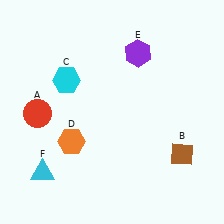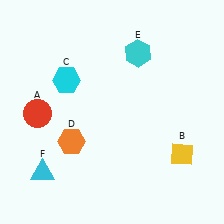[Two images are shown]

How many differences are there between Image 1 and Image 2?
There are 2 differences between the two images.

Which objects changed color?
B changed from brown to yellow. E changed from purple to cyan.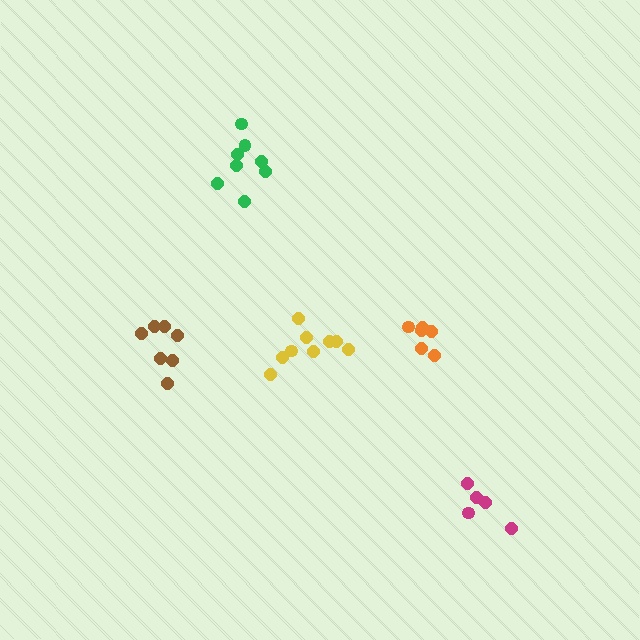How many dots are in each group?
Group 1: 9 dots, Group 2: 8 dots, Group 3: 6 dots, Group 4: 5 dots, Group 5: 7 dots (35 total).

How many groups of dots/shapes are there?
There are 5 groups.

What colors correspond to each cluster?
The clusters are colored: yellow, green, orange, magenta, brown.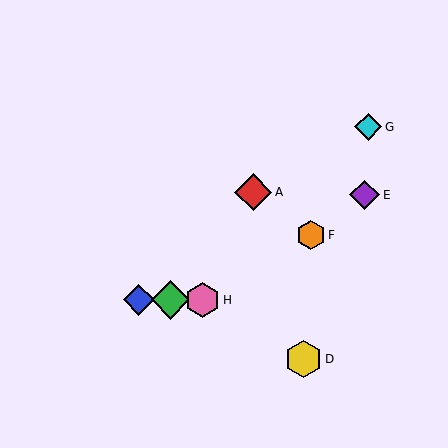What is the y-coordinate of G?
Object G is at y≈127.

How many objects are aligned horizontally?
3 objects (B, C, H) are aligned horizontally.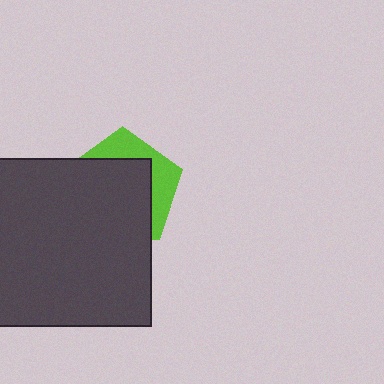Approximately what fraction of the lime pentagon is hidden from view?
Roughly 68% of the lime pentagon is hidden behind the dark gray square.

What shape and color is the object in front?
The object in front is a dark gray square.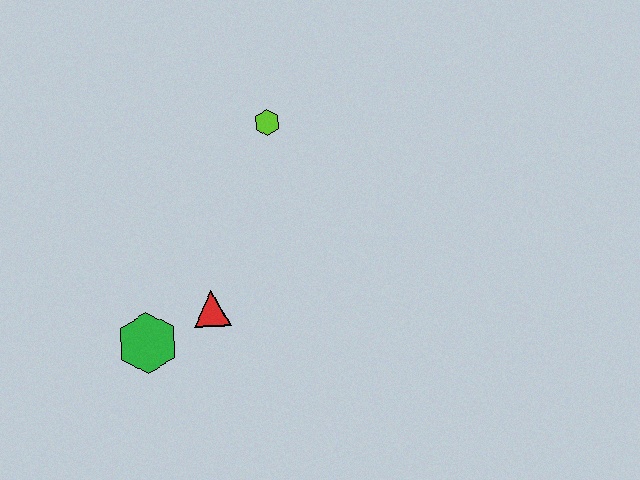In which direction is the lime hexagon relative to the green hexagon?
The lime hexagon is above the green hexagon.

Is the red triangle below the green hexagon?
No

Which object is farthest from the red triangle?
The lime hexagon is farthest from the red triangle.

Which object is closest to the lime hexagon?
The red triangle is closest to the lime hexagon.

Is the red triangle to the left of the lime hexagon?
Yes